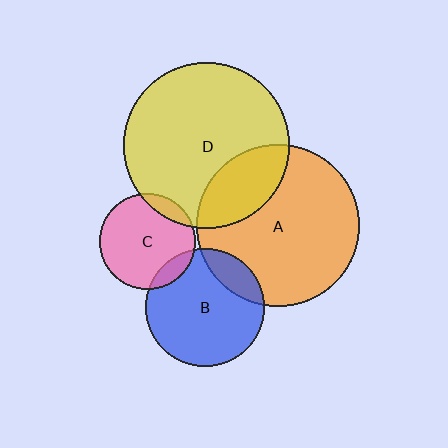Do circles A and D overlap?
Yes.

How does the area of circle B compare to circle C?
Approximately 1.5 times.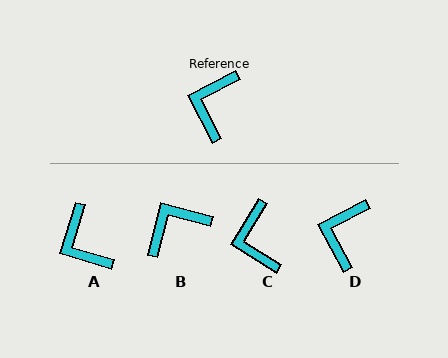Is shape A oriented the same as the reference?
No, it is off by about 46 degrees.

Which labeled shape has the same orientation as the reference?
D.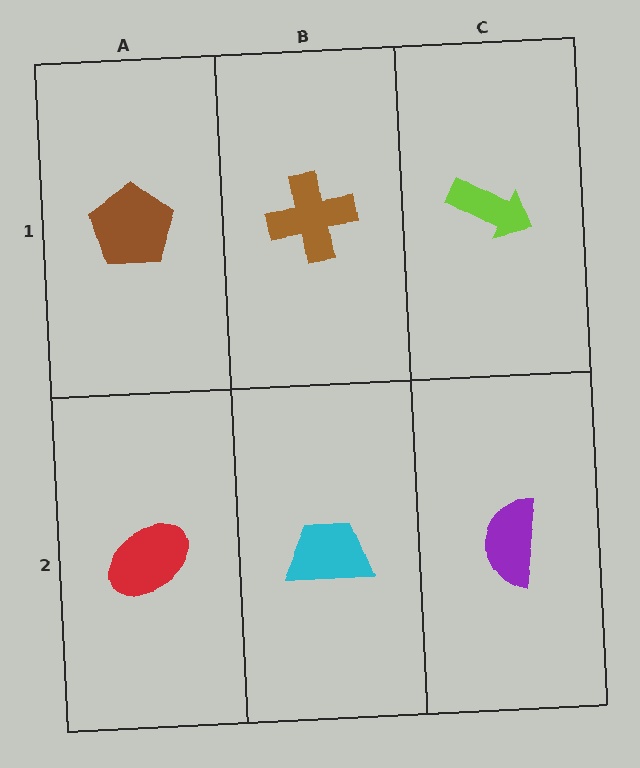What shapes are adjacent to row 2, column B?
A brown cross (row 1, column B), a red ellipse (row 2, column A), a purple semicircle (row 2, column C).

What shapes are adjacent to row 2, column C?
A lime arrow (row 1, column C), a cyan trapezoid (row 2, column B).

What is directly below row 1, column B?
A cyan trapezoid.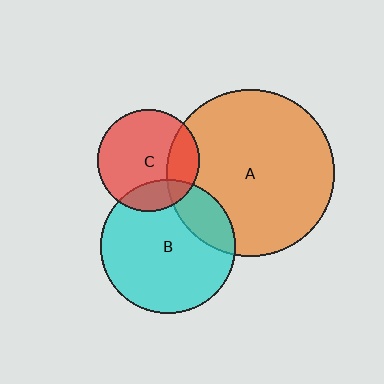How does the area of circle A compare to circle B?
Approximately 1.6 times.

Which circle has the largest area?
Circle A (orange).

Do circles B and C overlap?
Yes.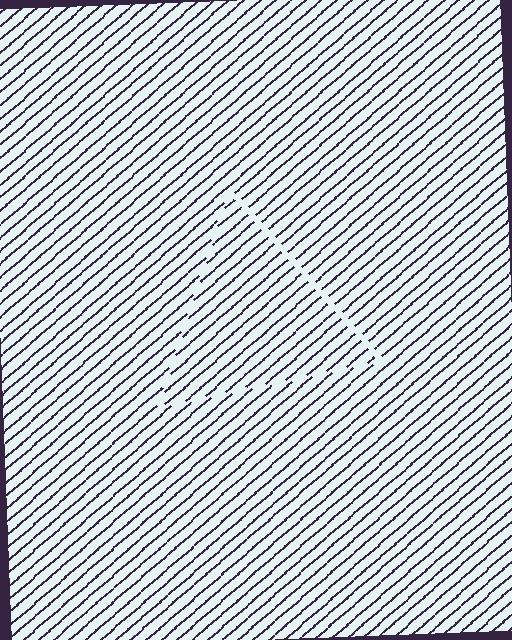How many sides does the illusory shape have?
3 sides — the line-ends trace a triangle.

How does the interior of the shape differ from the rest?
The interior of the shape contains the same grating, shifted by half a period — the contour is defined by the phase discontinuity where line-ends from the inner and outer gratings abut.